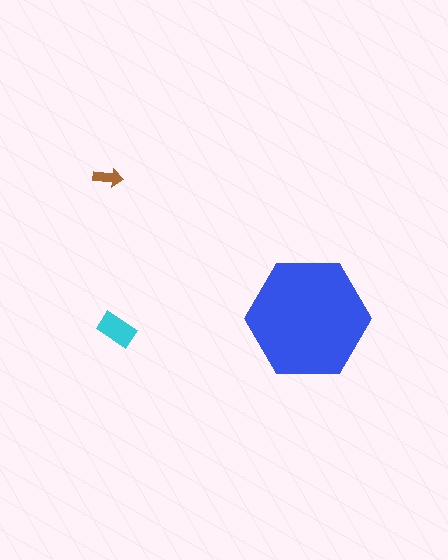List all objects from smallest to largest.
The brown arrow, the cyan rectangle, the blue hexagon.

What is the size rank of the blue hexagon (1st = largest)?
1st.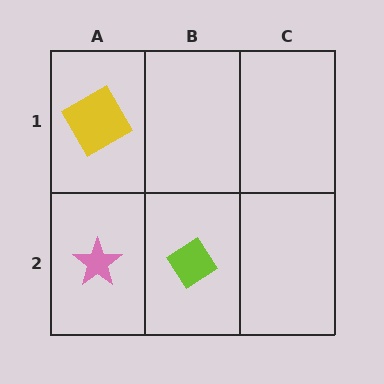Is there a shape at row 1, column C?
No, that cell is empty.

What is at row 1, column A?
A yellow square.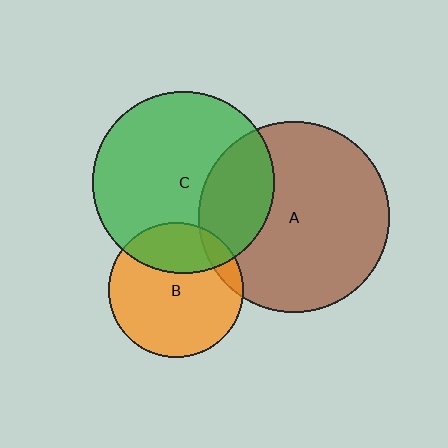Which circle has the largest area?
Circle A (brown).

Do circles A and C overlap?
Yes.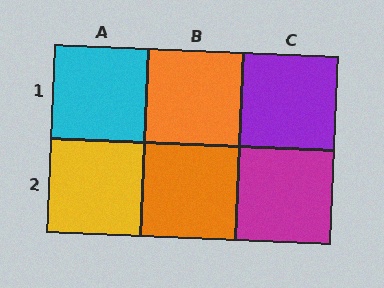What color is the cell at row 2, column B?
Orange.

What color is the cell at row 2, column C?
Magenta.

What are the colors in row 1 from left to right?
Cyan, orange, purple.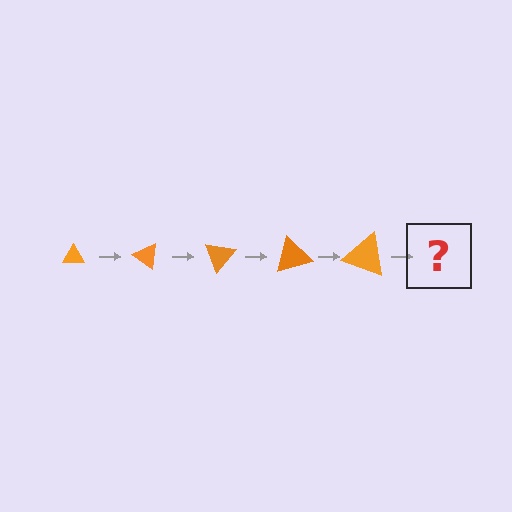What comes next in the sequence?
The next element should be a triangle, larger than the previous one and rotated 175 degrees from the start.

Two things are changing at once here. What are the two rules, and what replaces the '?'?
The two rules are that the triangle grows larger each step and it rotates 35 degrees each step. The '?' should be a triangle, larger than the previous one and rotated 175 degrees from the start.